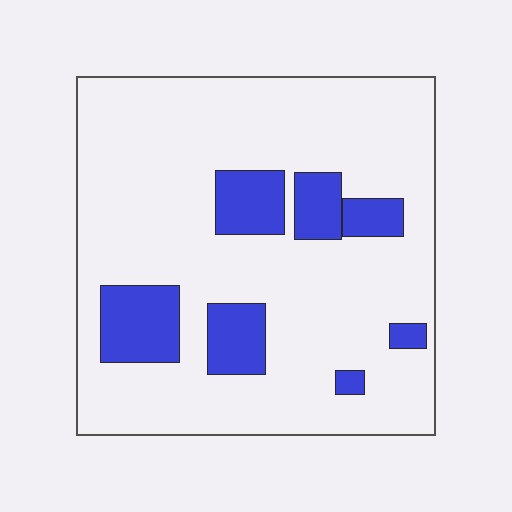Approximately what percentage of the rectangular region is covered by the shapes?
Approximately 15%.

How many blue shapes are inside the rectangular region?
7.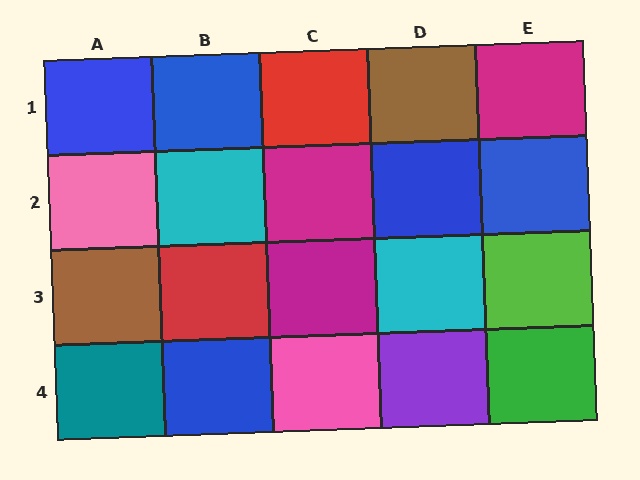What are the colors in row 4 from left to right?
Teal, blue, pink, purple, green.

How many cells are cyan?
2 cells are cyan.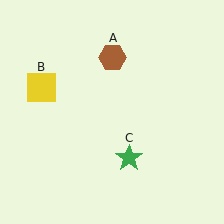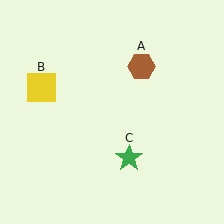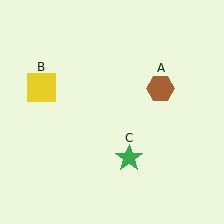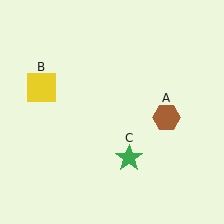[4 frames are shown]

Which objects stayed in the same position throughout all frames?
Yellow square (object B) and green star (object C) remained stationary.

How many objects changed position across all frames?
1 object changed position: brown hexagon (object A).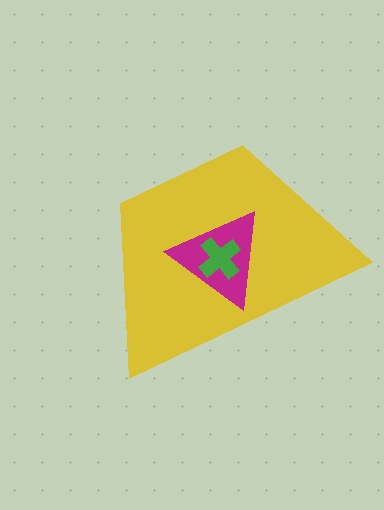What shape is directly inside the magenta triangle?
The green cross.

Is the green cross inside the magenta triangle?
Yes.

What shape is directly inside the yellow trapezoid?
The magenta triangle.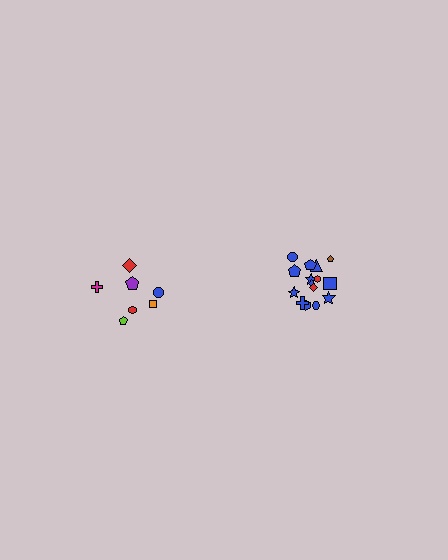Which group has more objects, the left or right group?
The right group.